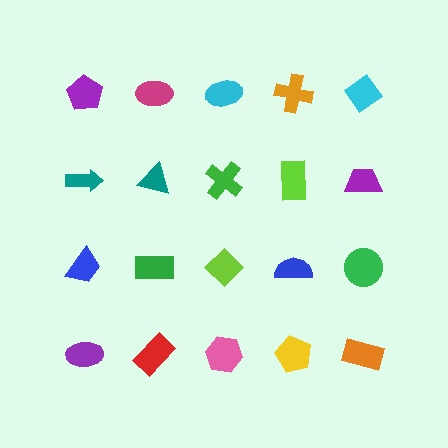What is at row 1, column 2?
A magenta ellipse.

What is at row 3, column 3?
A lime diamond.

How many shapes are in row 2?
5 shapes.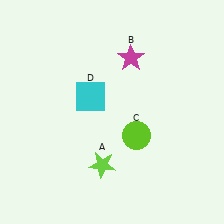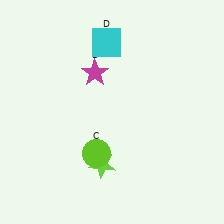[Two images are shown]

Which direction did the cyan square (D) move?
The cyan square (D) moved up.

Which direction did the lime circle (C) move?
The lime circle (C) moved left.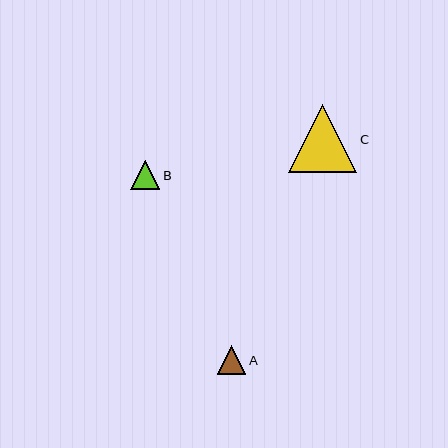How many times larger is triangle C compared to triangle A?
Triangle C is approximately 2.4 times the size of triangle A.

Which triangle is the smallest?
Triangle A is the smallest with a size of approximately 29 pixels.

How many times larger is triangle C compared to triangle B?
Triangle C is approximately 2.3 times the size of triangle B.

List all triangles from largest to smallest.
From largest to smallest: C, B, A.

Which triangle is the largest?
Triangle C is the largest with a size of approximately 68 pixels.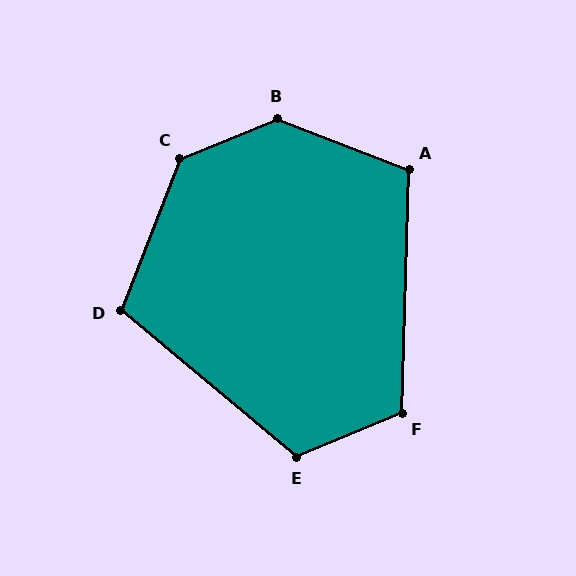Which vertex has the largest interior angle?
B, at approximately 137 degrees.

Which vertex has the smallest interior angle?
D, at approximately 109 degrees.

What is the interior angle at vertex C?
Approximately 133 degrees (obtuse).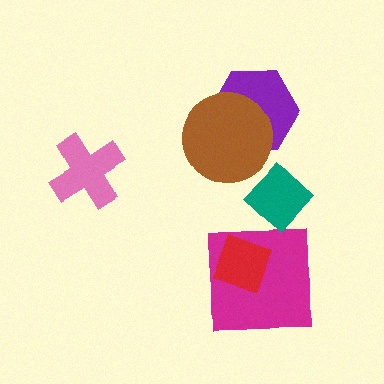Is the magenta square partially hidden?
Yes, it is partially covered by another shape.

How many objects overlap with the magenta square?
1 object overlaps with the magenta square.